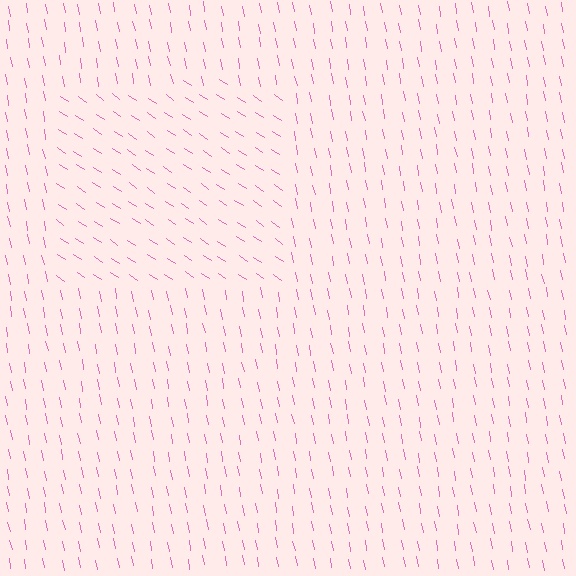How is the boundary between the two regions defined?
The boundary is defined purely by a change in line orientation (approximately 45 degrees difference). All lines are the same color and thickness.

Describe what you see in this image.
The image is filled with small pink line segments. A rectangle region in the image has lines oriented differently from the surrounding lines, creating a visible texture boundary.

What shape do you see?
I see a rectangle.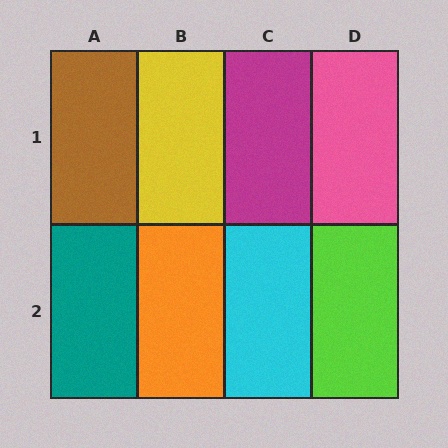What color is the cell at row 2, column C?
Cyan.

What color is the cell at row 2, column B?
Orange.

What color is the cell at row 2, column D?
Lime.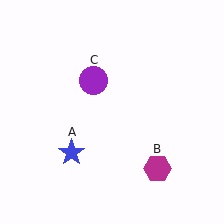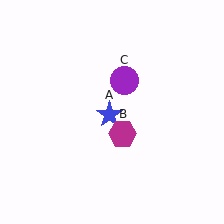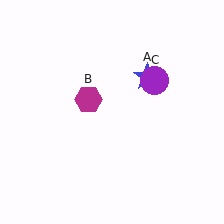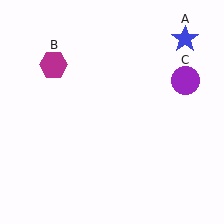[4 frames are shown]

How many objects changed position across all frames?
3 objects changed position: blue star (object A), magenta hexagon (object B), purple circle (object C).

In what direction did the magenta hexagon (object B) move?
The magenta hexagon (object B) moved up and to the left.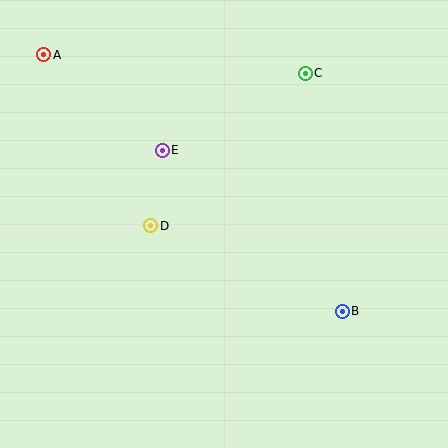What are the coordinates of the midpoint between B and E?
The midpoint between B and E is at (252, 231).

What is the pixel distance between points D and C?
The distance between D and C is 217 pixels.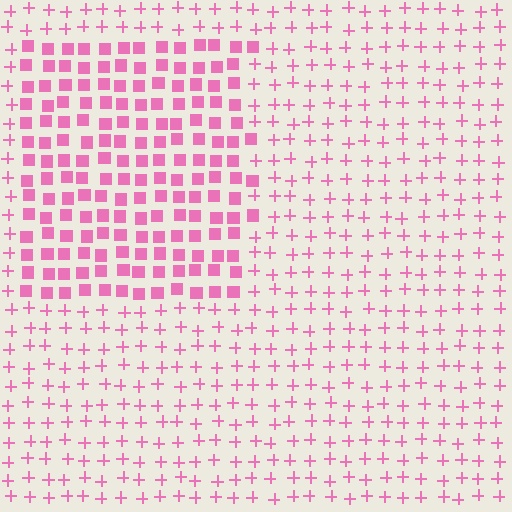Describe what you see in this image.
The image is filled with small pink elements arranged in a uniform grid. A rectangle-shaped region contains squares, while the surrounding area contains plus signs. The boundary is defined purely by the change in element shape.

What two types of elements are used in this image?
The image uses squares inside the rectangle region and plus signs outside it.